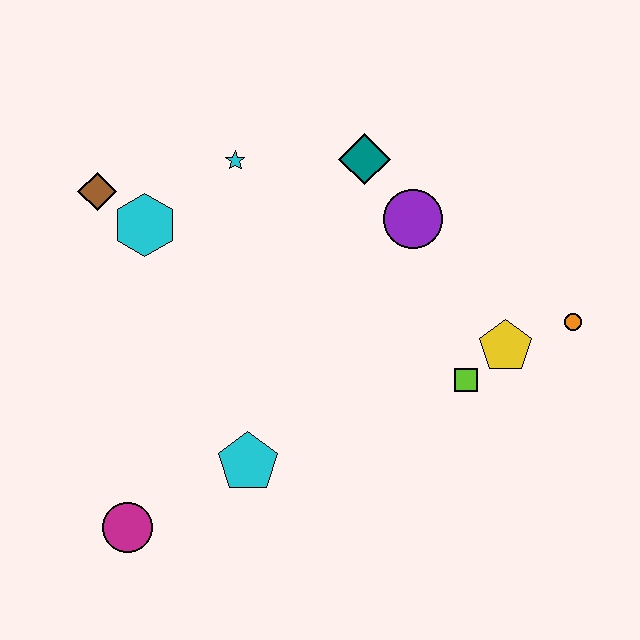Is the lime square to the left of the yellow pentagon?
Yes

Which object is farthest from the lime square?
The brown diamond is farthest from the lime square.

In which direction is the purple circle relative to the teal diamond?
The purple circle is below the teal diamond.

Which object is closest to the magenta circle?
The cyan pentagon is closest to the magenta circle.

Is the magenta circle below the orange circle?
Yes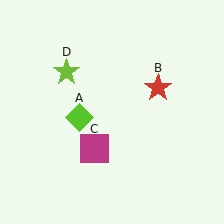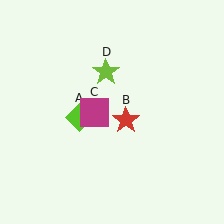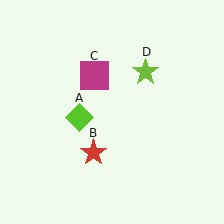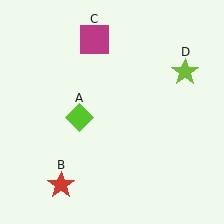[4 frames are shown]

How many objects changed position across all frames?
3 objects changed position: red star (object B), magenta square (object C), lime star (object D).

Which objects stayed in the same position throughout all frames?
Lime diamond (object A) remained stationary.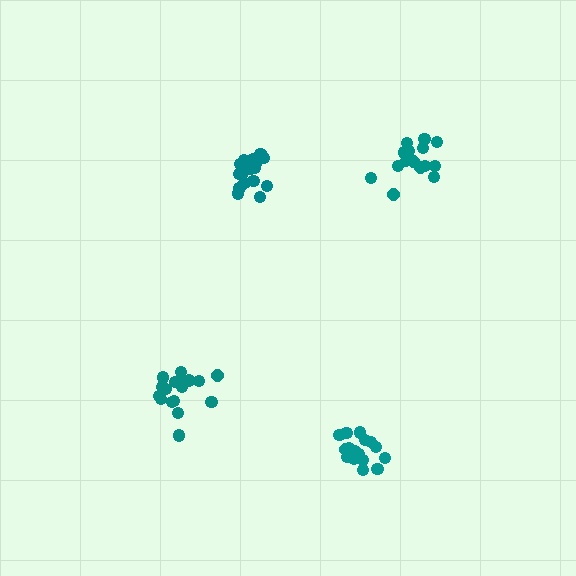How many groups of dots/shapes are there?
There are 4 groups.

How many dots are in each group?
Group 1: 15 dots, Group 2: 19 dots, Group 3: 18 dots, Group 4: 18 dots (70 total).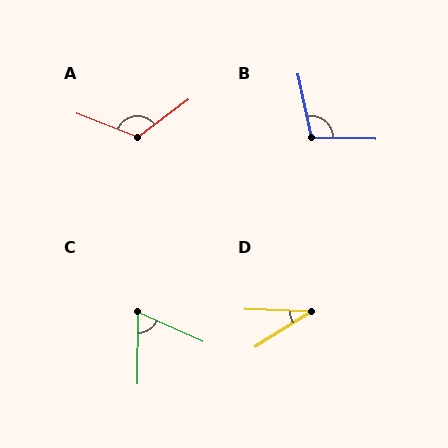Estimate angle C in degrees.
Approximately 66 degrees.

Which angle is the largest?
A, at approximately 122 degrees.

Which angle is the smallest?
D, at approximately 34 degrees.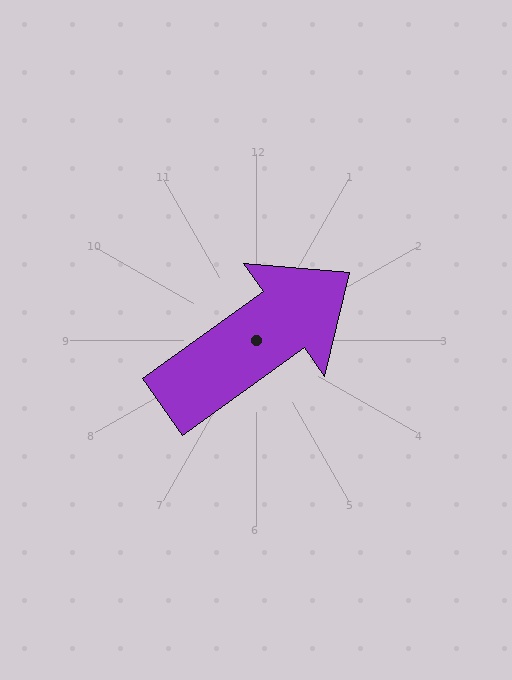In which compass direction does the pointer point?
Northeast.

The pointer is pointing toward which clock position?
Roughly 2 o'clock.